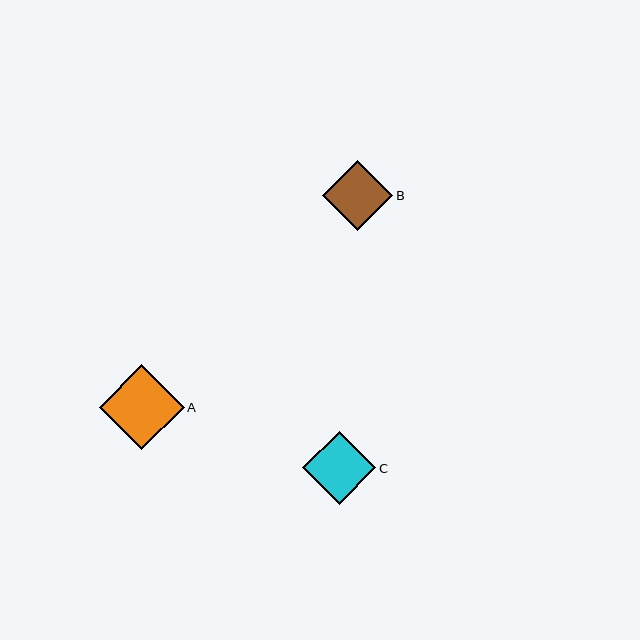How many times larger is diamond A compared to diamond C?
Diamond A is approximately 1.2 times the size of diamond C.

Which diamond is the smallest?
Diamond B is the smallest with a size of approximately 70 pixels.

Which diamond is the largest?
Diamond A is the largest with a size of approximately 85 pixels.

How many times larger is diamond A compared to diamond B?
Diamond A is approximately 1.2 times the size of diamond B.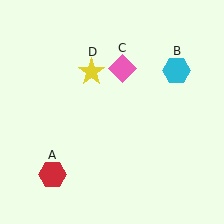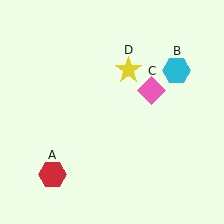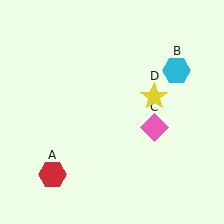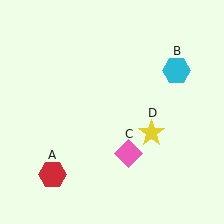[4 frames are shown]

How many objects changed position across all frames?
2 objects changed position: pink diamond (object C), yellow star (object D).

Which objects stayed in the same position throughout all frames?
Red hexagon (object A) and cyan hexagon (object B) remained stationary.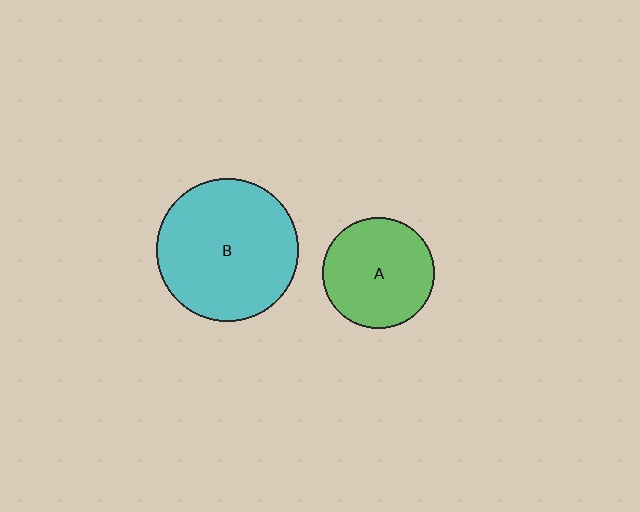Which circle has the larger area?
Circle B (cyan).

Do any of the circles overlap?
No, none of the circles overlap.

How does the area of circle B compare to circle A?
Approximately 1.6 times.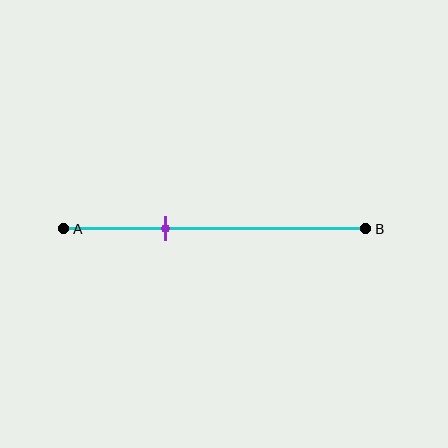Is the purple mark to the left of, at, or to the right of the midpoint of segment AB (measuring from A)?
The purple mark is to the left of the midpoint of segment AB.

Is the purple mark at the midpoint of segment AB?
No, the mark is at about 35% from A, not at the 50% midpoint.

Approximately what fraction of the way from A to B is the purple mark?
The purple mark is approximately 35% of the way from A to B.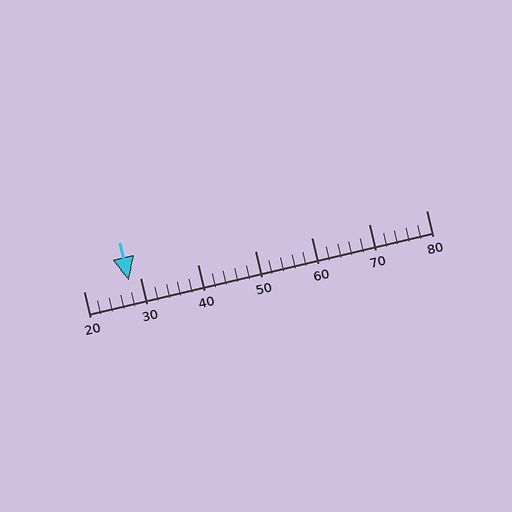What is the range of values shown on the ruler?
The ruler shows values from 20 to 80.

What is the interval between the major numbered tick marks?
The major tick marks are spaced 10 units apart.